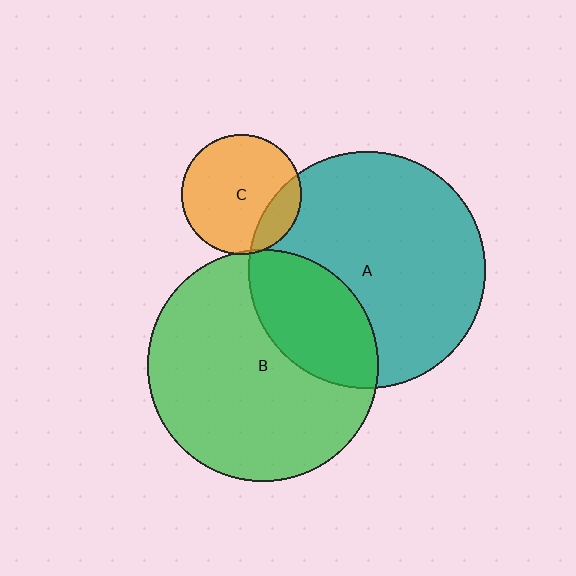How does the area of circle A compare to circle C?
Approximately 3.9 times.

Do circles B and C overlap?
Yes.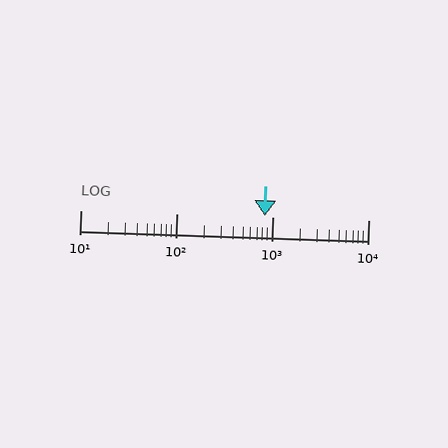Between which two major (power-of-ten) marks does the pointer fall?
The pointer is between 100 and 1000.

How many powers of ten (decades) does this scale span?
The scale spans 3 decades, from 10 to 10000.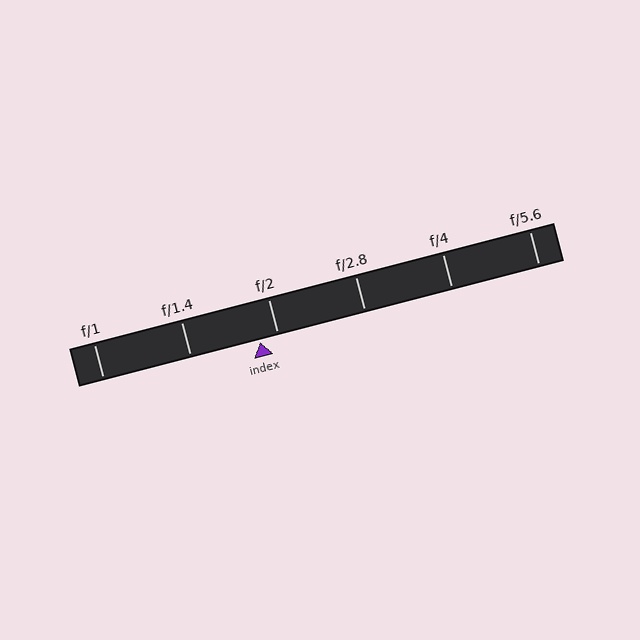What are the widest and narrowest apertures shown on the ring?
The widest aperture shown is f/1 and the narrowest is f/5.6.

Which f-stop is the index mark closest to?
The index mark is closest to f/2.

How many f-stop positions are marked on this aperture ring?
There are 6 f-stop positions marked.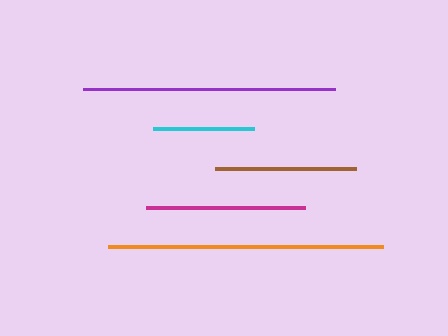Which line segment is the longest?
The orange line is the longest at approximately 274 pixels.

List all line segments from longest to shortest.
From longest to shortest: orange, purple, magenta, brown, cyan.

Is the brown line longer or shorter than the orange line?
The orange line is longer than the brown line.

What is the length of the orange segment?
The orange segment is approximately 274 pixels long.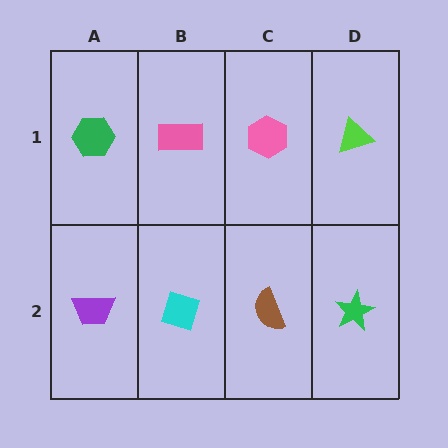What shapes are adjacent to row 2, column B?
A pink rectangle (row 1, column B), a purple trapezoid (row 2, column A), a brown semicircle (row 2, column C).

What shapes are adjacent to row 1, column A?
A purple trapezoid (row 2, column A), a pink rectangle (row 1, column B).